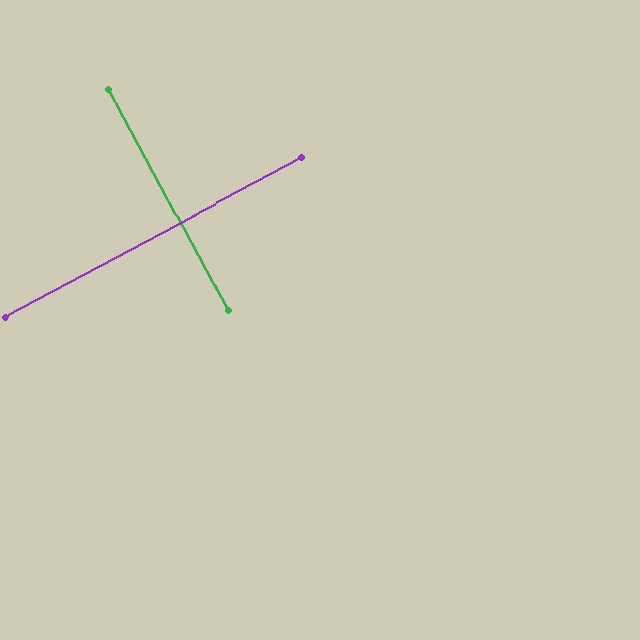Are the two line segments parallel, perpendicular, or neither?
Perpendicular — they meet at approximately 90°.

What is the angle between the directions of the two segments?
Approximately 90 degrees.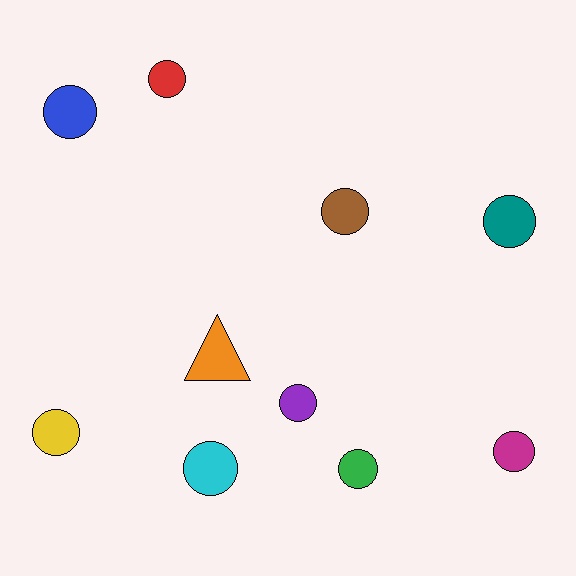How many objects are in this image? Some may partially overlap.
There are 10 objects.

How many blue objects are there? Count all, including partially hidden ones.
There is 1 blue object.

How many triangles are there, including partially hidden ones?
There is 1 triangle.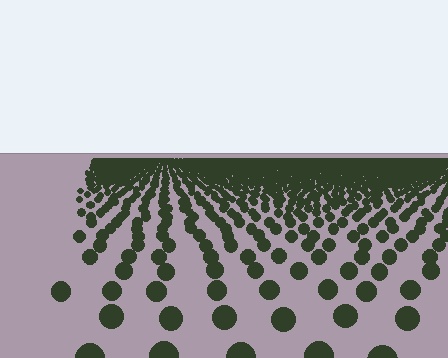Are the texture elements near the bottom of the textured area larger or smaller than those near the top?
Larger. Near the bottom, elements are closer to the viewer and appear at a bigger on-screen size.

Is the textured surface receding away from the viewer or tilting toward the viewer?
The surface is receding away from the viewer. Texture elements get smaller and denser toward the top.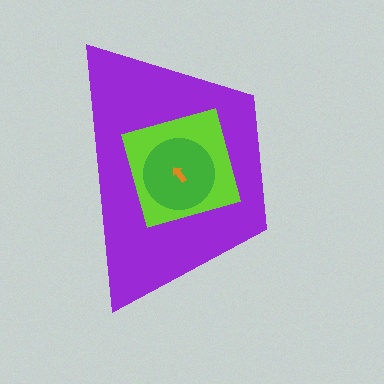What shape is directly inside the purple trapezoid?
The lime square.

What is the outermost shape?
The purple trapezoid.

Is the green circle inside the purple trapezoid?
Yes.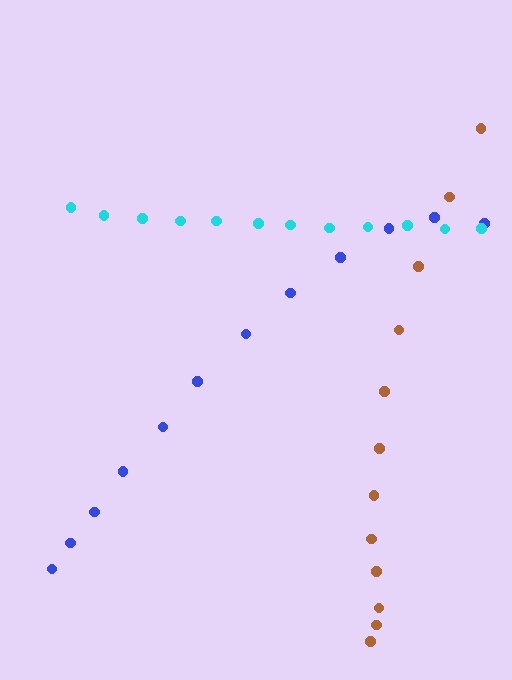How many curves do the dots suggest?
There are 3 distinct paths.